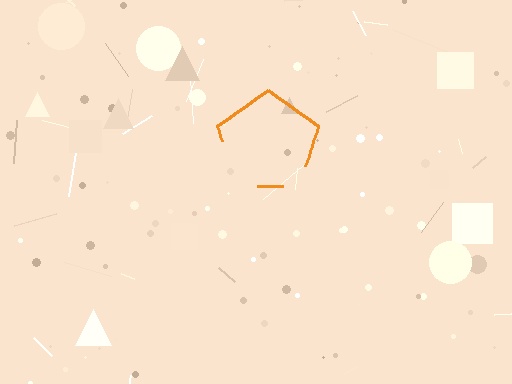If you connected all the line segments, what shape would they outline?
They would outline a pentagon.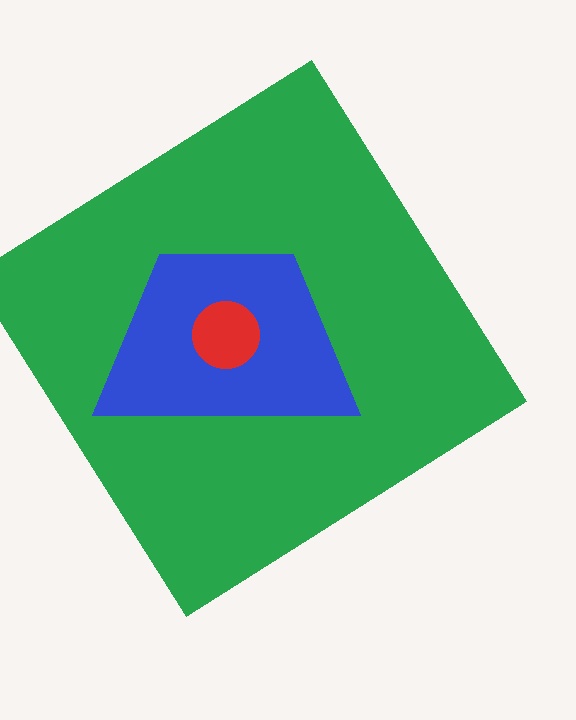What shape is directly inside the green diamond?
The blue trapezoid.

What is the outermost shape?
The green diamond.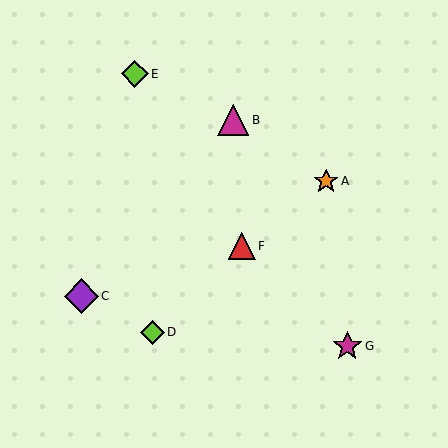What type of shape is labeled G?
Shape G is a magenta star.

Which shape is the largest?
The purple diamond (labeled C) is the largest.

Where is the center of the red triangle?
The center of the red triangle is at (242, 246).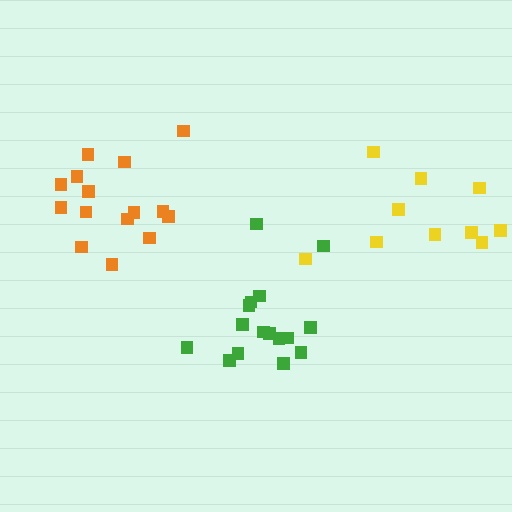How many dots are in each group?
Group 1: 15 dots, Group 2: 16 dots, Group 3: 10 dots (41 total).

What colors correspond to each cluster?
The clusters are colored: orange, green, yellow.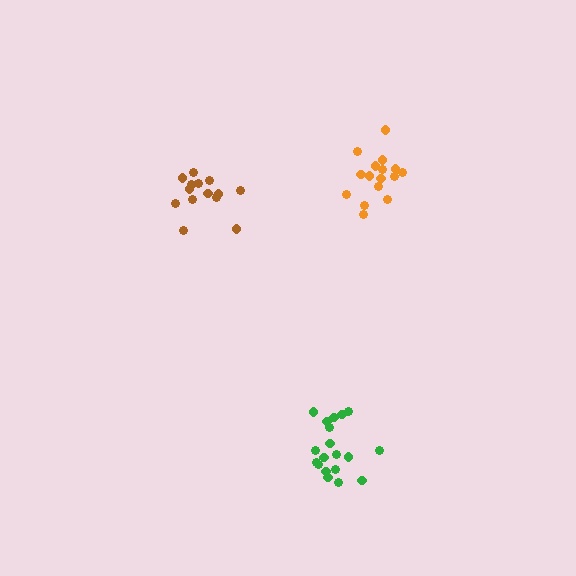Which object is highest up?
The orange cluster is topmost.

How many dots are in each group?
Group 1: 14 dots, Group 2: 19 dots, Group 3: 16 dots (49 total).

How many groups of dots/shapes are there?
There are 3 groups.